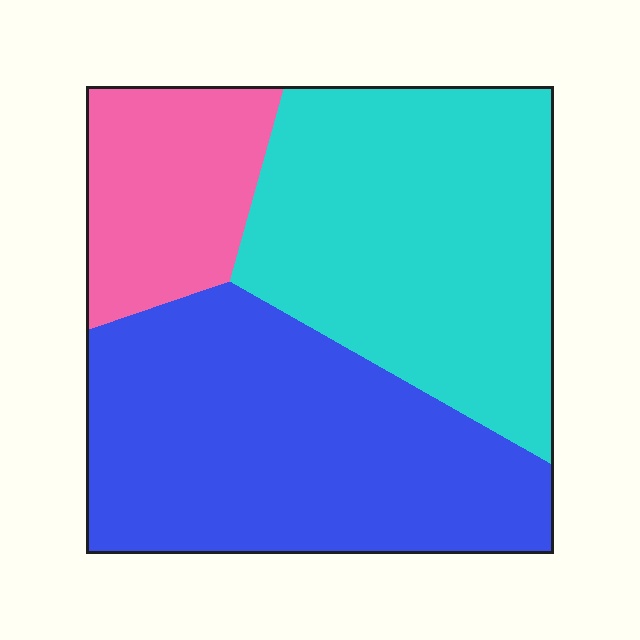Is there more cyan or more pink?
Cyan.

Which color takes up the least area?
Pink, at roughly 15%.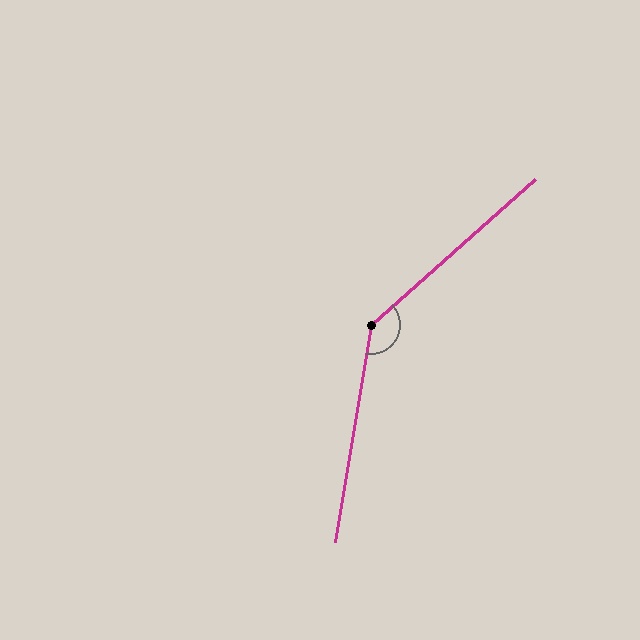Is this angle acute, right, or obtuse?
It is obtuse.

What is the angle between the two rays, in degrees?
Approximately 141 degrees.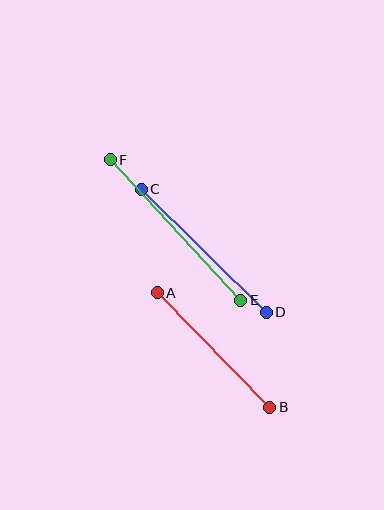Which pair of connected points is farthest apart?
Points E and F are farthest apart.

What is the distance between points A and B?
The distance is approximately 160 pixels.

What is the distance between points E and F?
The distance is approximately 192 pixels.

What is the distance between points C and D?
The distance is approximately 175 pixels.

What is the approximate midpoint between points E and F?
The midpoint is at approximately (175, 230) pixels.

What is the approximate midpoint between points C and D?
The midpoint is at approximately (204, 251) pixels.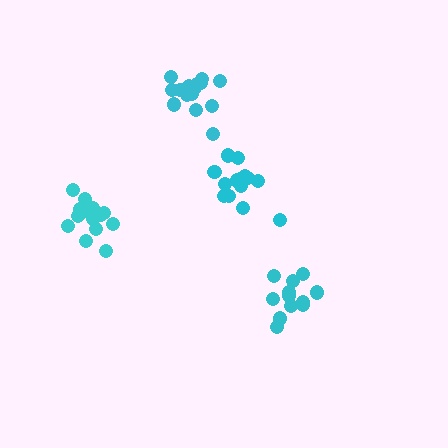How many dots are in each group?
Group 1: 13 dots, Group 2: 17 dots, Group 3: 14 dots, Group 4: 16 dots (60 total).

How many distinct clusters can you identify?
There are 4 distinct clusters.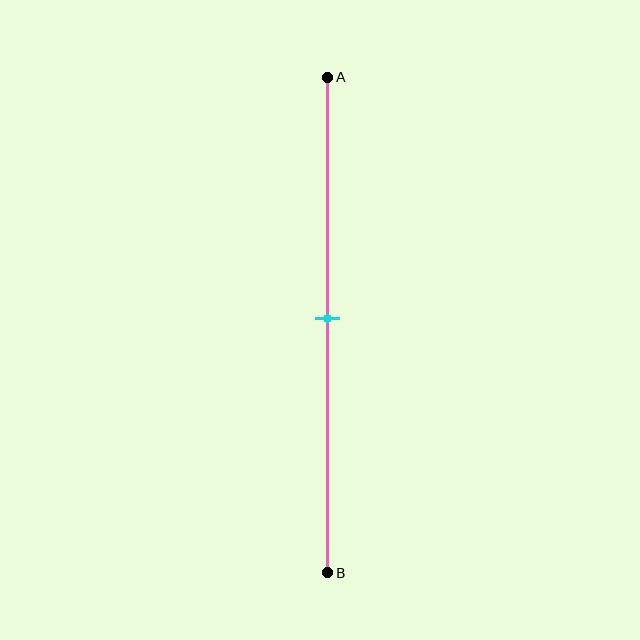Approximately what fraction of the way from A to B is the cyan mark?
The cyan mark is approximately 50% of the way from A to B.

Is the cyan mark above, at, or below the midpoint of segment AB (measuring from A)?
The cyan mark is approximately at the midpoint of segment AB.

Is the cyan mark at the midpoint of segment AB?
Yes, the mark is approximately at the midpoint.